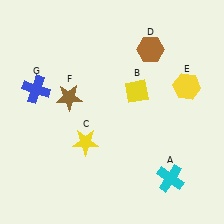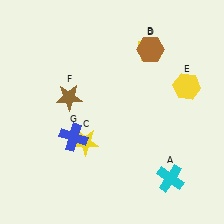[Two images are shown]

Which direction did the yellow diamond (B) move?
The yellow diamond (B) moved up.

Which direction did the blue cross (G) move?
The blue cross (G) moved down.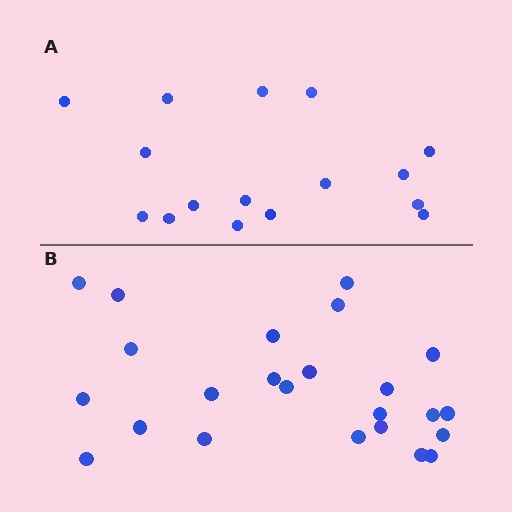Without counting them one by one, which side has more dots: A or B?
Region B (the bottom region) has more dots.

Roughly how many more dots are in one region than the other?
Region B has roughly 8 or so more dots than region A.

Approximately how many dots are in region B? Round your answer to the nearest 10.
About 20 dots. (The exact count is 24, which rounds to 20.)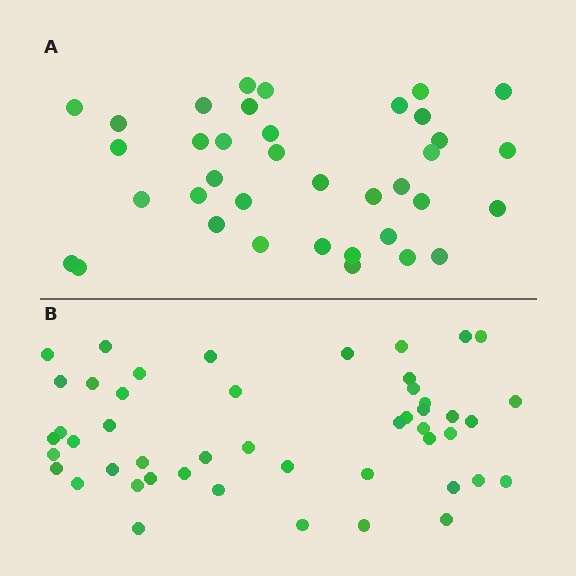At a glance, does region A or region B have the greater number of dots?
Region B (the bottom region) has more dots.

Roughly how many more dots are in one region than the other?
Region B has roughly 12 or so more dots than region A.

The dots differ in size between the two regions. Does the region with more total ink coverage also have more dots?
No. Region A has more total ink coverage because its dots are larger, but region B actually contains more individual dots. Total area can be misleading — the number of items is what matters here.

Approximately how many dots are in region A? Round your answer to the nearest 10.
About 40 dots. (The exact count is 37, which rounds to 40.)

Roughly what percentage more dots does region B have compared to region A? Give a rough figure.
About 30% more.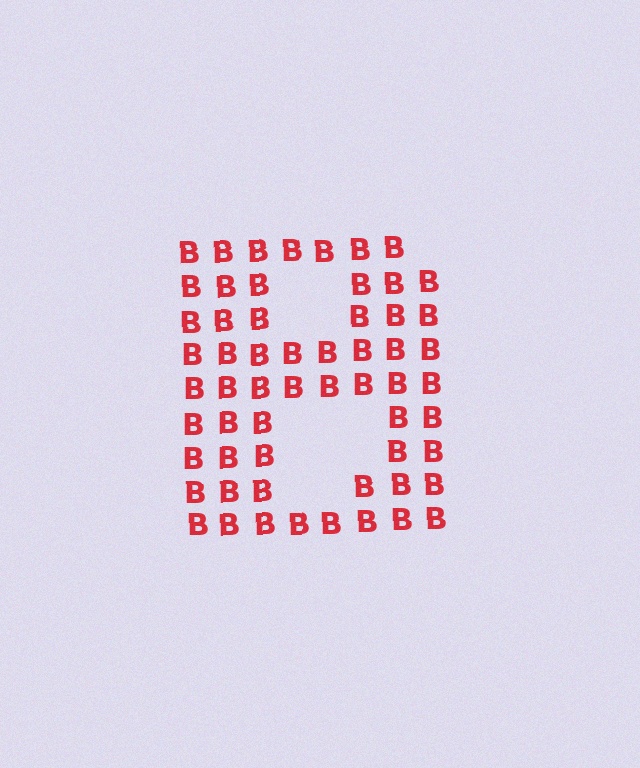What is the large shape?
The large shape is the letter B.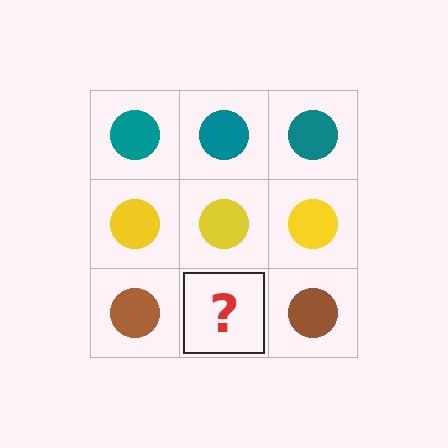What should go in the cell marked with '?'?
The missing cell should contain a brown circle.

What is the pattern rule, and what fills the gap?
The rule is that each row has a consistent color. The gap should be filled with a brown circle.